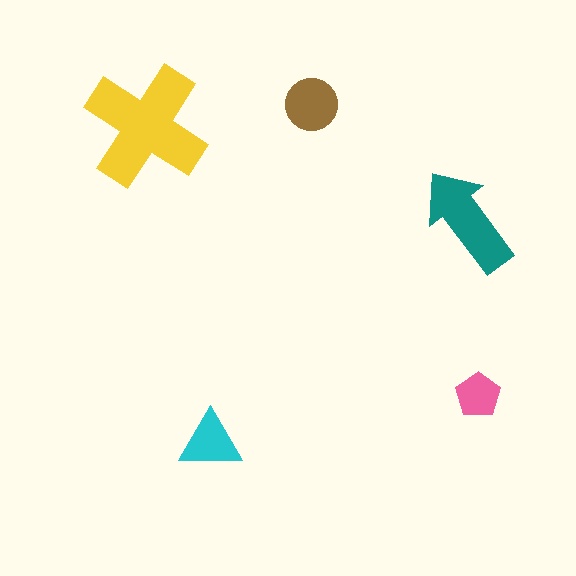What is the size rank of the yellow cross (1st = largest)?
1st.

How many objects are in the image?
There are 5 objects in the image.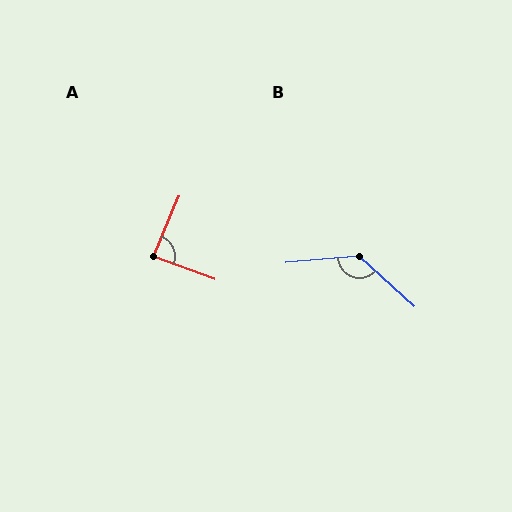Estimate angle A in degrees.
Approximately 88 degrees.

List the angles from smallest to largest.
A (88°), B (133°).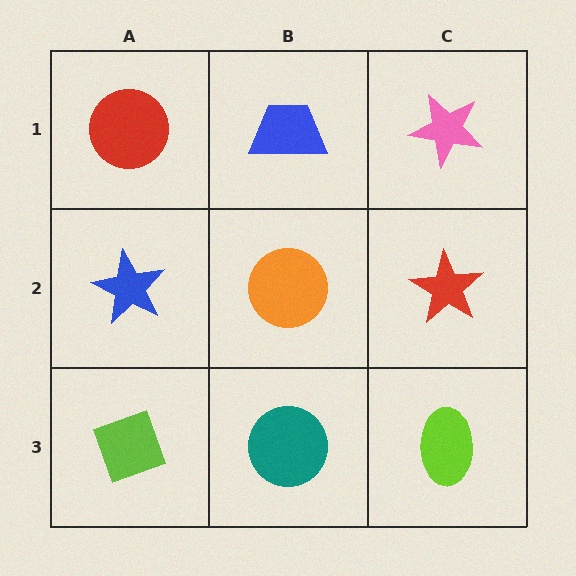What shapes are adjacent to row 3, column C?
A red star (row 2, column C), a teal circle (row 3, column B).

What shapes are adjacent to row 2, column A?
A red circle (row 1, column A), a lime diamond (row 3, column A), an orange circle (row 2, column B).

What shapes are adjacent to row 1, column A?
A blue star (row 2, column A), a blue trapezoid (row 1, column B).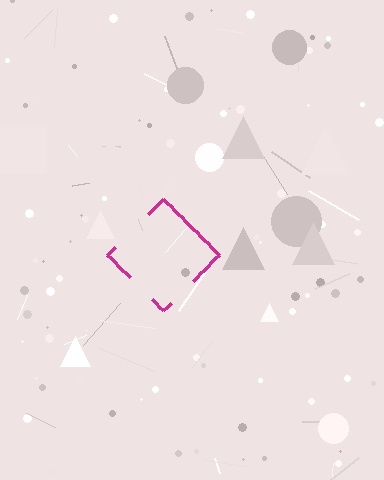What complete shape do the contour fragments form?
The contour fragments form a diamond.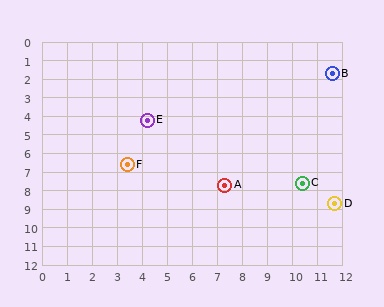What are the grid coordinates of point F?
Point F is at approximately (3.4, 6.6).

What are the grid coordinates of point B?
Point B is at approximately (11.6, 1.7).